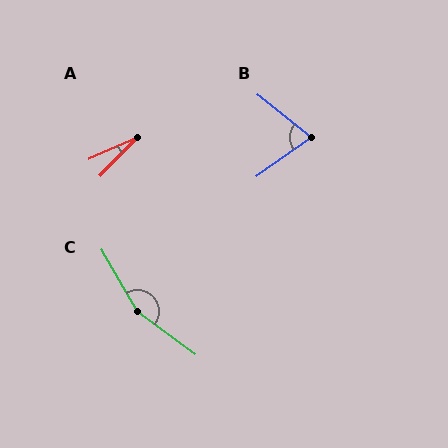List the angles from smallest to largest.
A (22°), B (73°), C (156°).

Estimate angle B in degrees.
Approximately 73 degrees.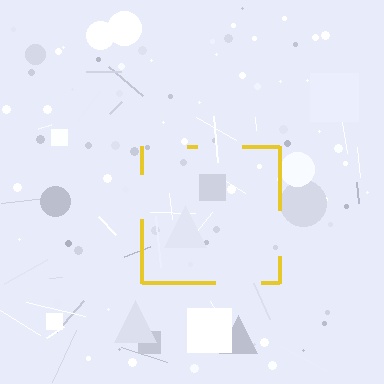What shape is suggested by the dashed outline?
The dashed outline suggests a square.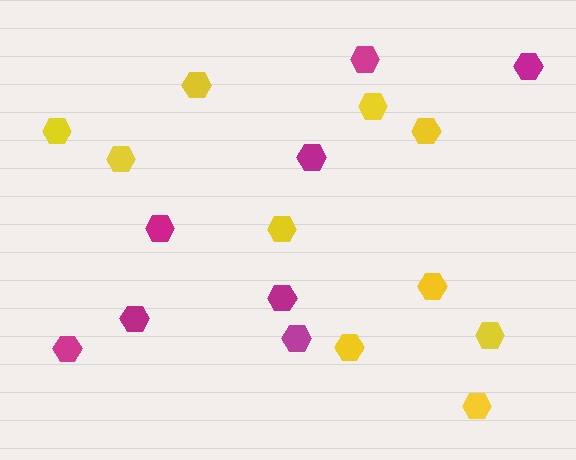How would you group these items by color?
There are 2 groups: one group of yellow hexagons (10) and one group of magenta hexagons (8).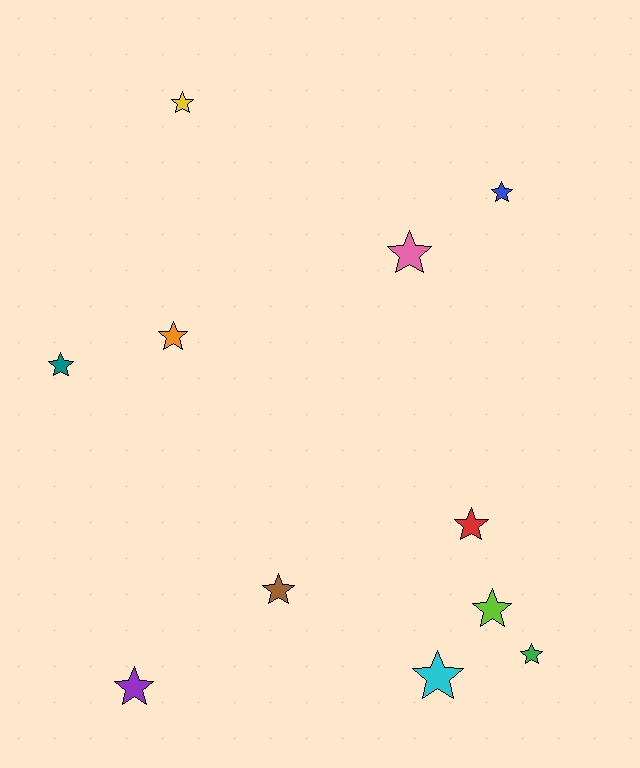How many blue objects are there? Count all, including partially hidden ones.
There is 1 blue object.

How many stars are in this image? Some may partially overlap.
There are 11 stars.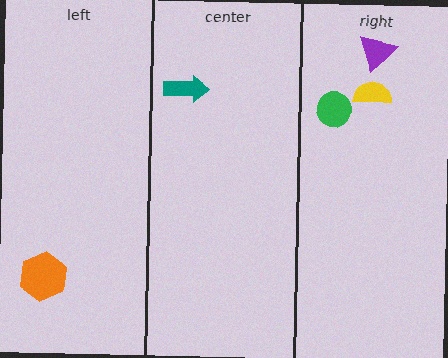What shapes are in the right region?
The yellow semicircle, the purple triangle, the green circle.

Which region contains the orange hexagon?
The left region.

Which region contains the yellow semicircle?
The right region.